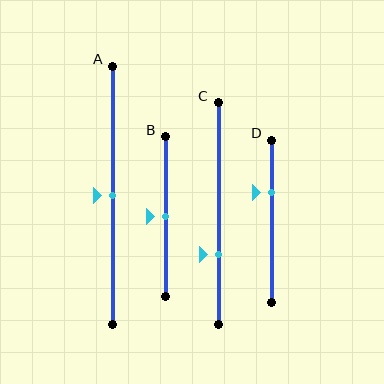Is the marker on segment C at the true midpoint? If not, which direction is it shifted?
No, the marker on segment C is shifted downward by about 18% of the segment length.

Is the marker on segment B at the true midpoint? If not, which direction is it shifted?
Yes, the marker on segment B is at the true midpoint.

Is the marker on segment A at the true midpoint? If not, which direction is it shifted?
Yes, the marker on segment A is at the true midpoint.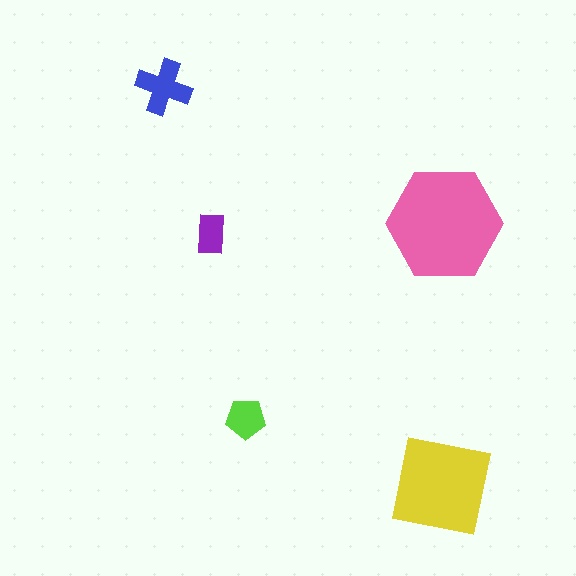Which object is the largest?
The pink hexagon.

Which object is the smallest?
The purple rectangle.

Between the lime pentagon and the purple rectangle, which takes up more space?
The lime pentagon.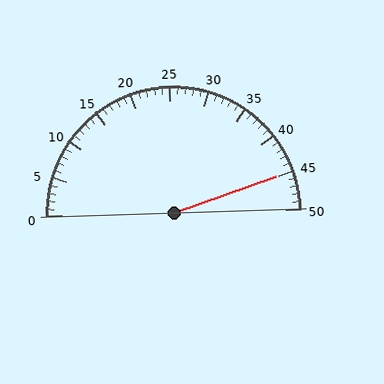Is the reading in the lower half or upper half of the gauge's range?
The reading is in the upper half of the range (0 to 50).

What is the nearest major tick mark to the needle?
The nearest major tick mark is 45.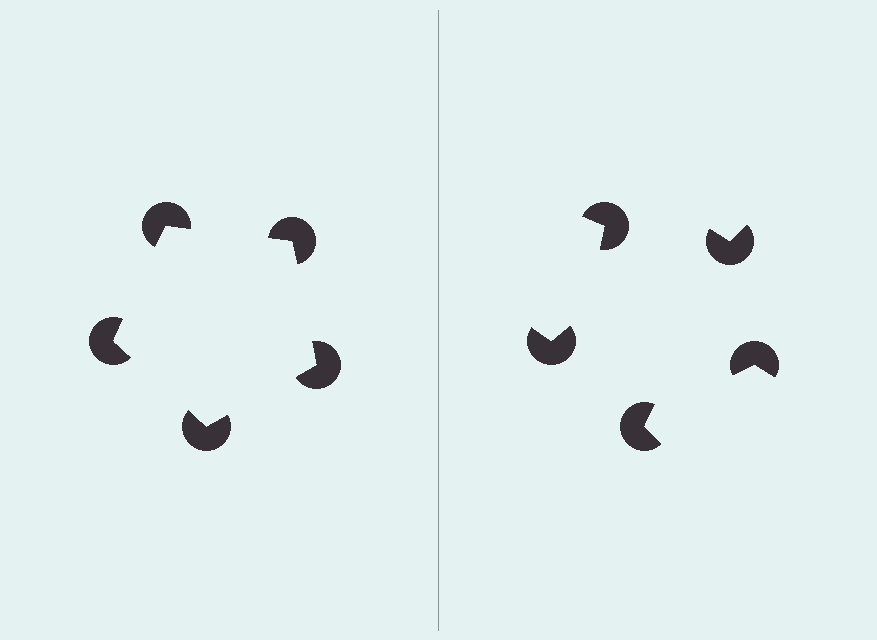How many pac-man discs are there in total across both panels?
10 — 5 on each side.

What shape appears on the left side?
An illusory pentagon.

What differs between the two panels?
The pac-man discs are positioned identically on both sides; only the wedge orientations differ. On the left they align to a pentagon; on the right they are misaligned.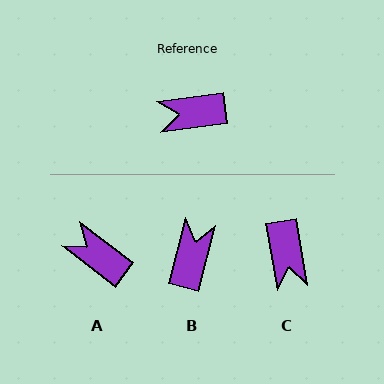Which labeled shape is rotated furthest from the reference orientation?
B, about 112 degrees away.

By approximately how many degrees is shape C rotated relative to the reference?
Approximately 92 degrees counter-clockwise.